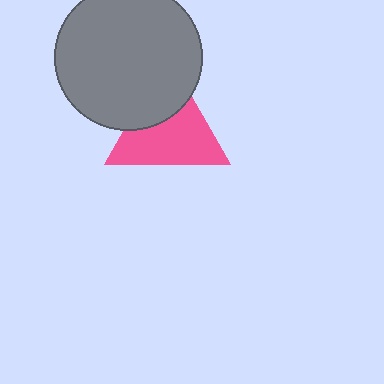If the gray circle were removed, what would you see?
You would see the complete pink triangle.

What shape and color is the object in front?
The object in front is a gray circle.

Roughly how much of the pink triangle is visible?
Most of it is visible (roughly 66%).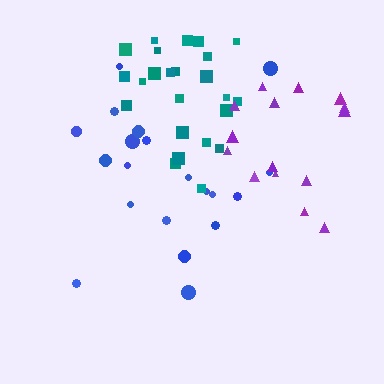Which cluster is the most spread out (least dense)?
Purple.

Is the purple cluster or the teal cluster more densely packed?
Teal.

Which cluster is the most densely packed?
Teal.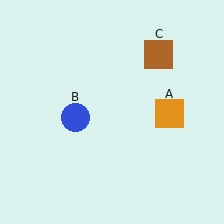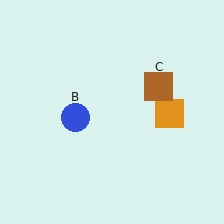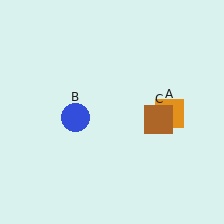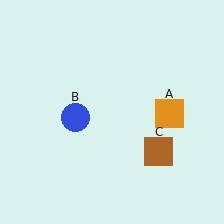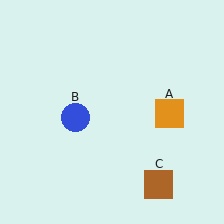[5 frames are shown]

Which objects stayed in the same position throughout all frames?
Orange square (object A) and blue circle (object B) remained stationary.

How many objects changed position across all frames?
1 object changed position: brown square (object C).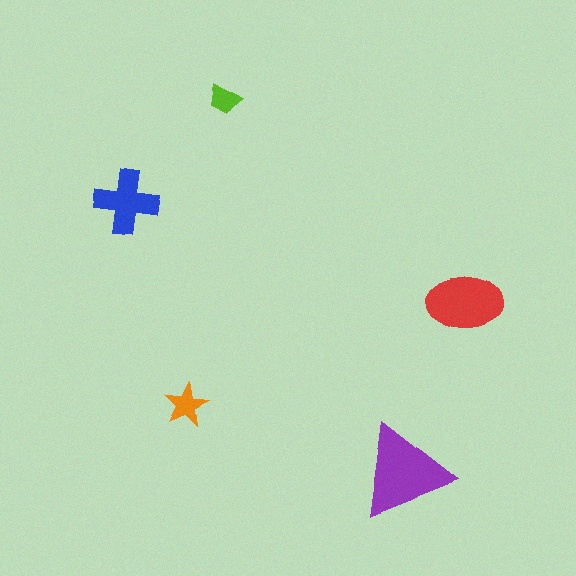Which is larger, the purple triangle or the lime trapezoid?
The purple triangle.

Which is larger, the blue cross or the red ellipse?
The red ellipse.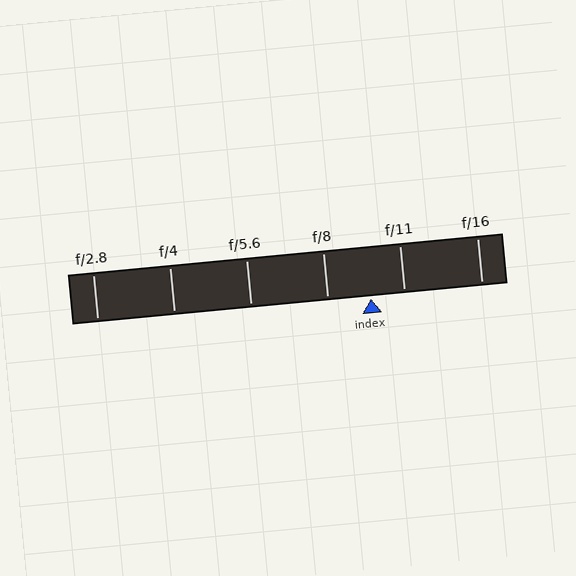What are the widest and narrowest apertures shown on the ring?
The widest aperture shown is f/2.8 and the narrowest is f/16.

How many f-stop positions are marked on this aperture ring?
There are 6 f-stop positions marked.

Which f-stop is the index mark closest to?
The index mark is closest to f/11.